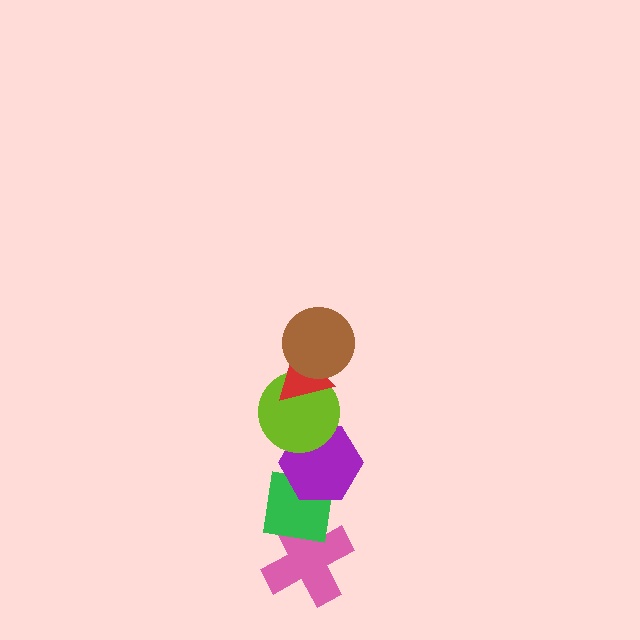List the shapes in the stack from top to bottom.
From top to bottom: the brown circle, the red triangle, the lime circle, the purple hexagon, the green square, the pink cross.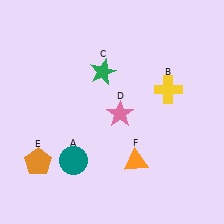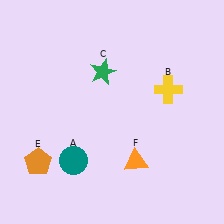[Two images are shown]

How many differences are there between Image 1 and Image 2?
There is 1 difference between the two images.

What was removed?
The pink star (D) was removed in Image 2.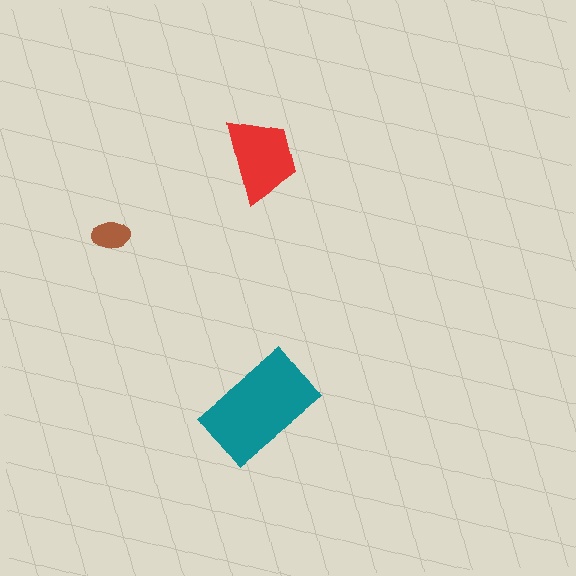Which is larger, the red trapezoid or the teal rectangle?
The teal rectangle.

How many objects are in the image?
There are 3 objects in the image.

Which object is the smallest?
The brown ellipse.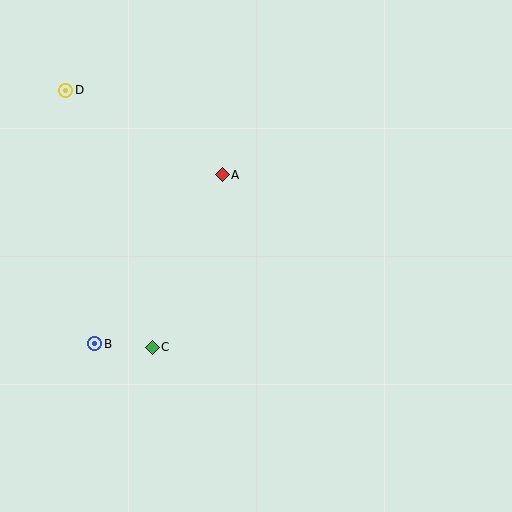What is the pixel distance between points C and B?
The distance between C and B is 58 pixels.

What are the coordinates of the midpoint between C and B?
The midpoint between C and B is at (124, 345).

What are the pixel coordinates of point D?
Point D is at (66, 90).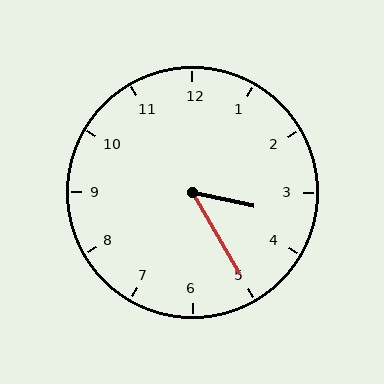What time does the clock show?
3:25.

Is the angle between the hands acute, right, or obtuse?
It is acute.